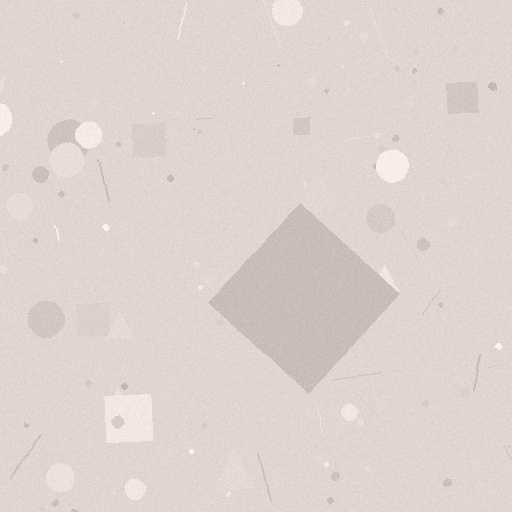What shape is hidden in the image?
A diamond is hidden in the image.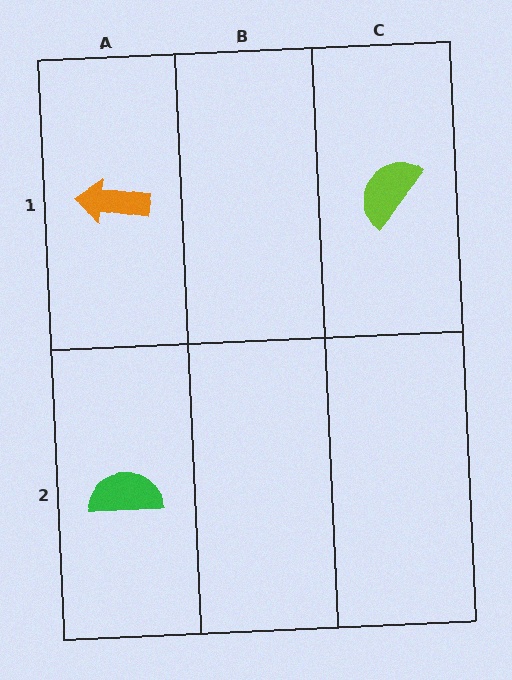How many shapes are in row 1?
2 shapes.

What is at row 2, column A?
A green semicircle.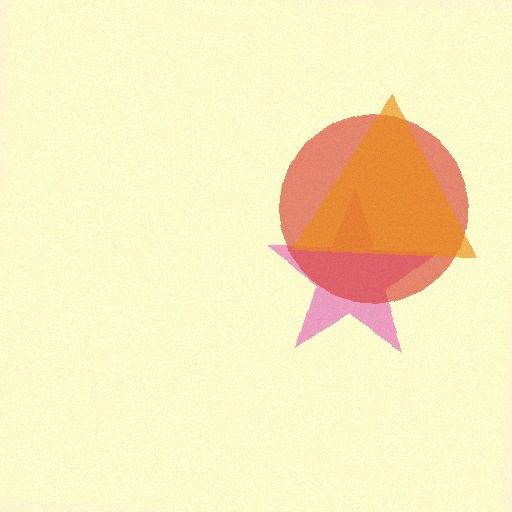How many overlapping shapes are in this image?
There are 3 overlapping shapes in the image.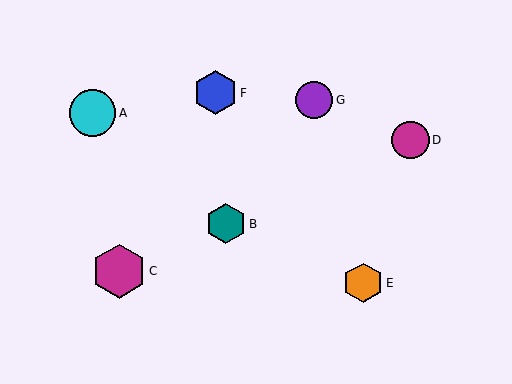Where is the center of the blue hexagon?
The center of the blue hexagon is at (215, 93).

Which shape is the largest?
The magenta hexagon (labeled C) is the largest.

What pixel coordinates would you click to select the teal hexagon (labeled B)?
Click at (226, 224) to select the teal hexagon B.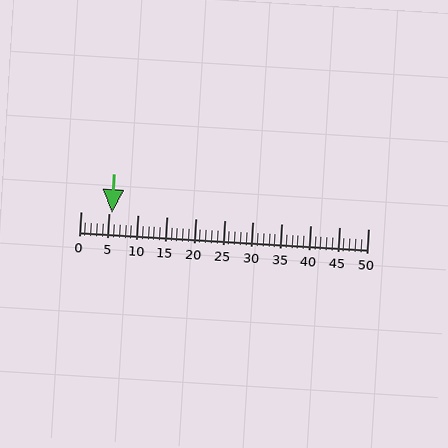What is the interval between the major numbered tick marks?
The major tick marks are spaced 5 units apart.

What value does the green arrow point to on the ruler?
The green arrow points to approximately 6.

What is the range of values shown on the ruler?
The ruler shows values from 0 to 50.